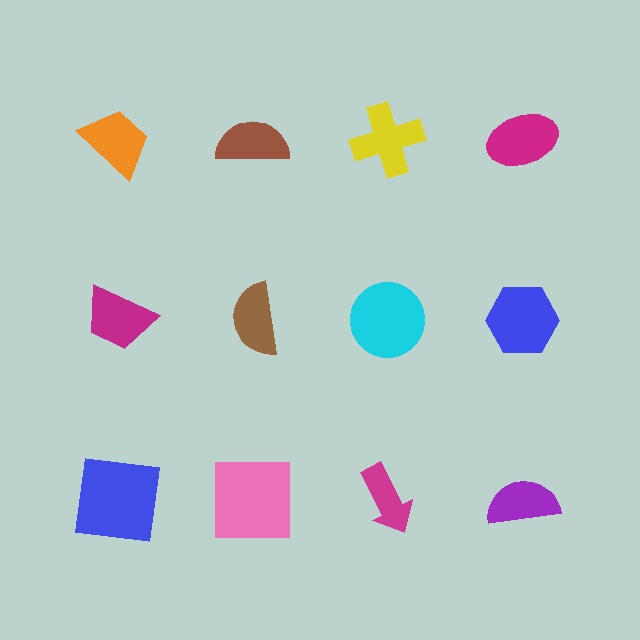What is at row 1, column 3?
A yellow cross.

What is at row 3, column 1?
A blue square.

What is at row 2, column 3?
A cyan circle.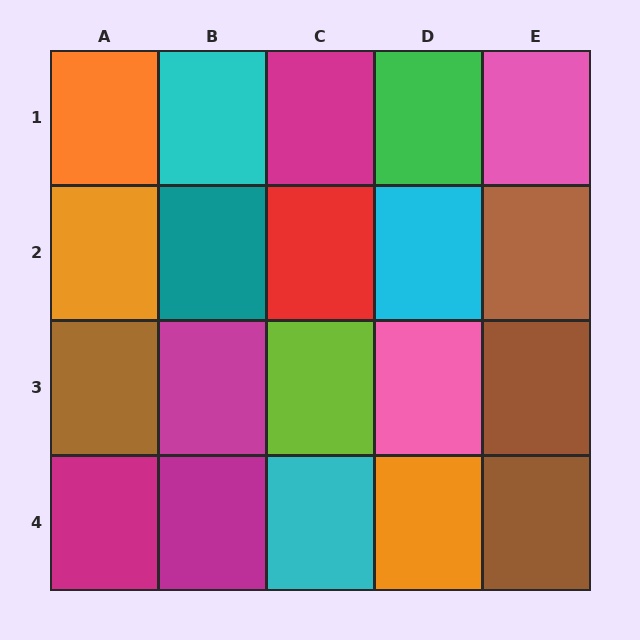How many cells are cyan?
3 cells are cyan.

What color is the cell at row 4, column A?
Magenta.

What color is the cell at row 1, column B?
Cyan.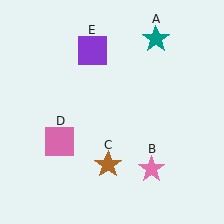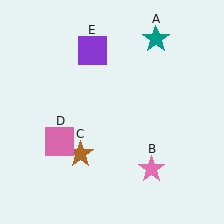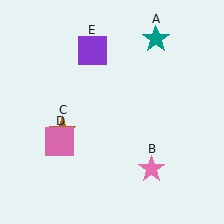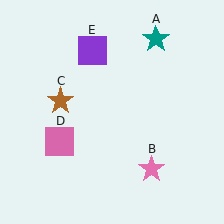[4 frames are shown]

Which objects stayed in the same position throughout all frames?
Teal star (object A) and pink star (object B) and pink square (object D) and purple square (object E) remained stationary.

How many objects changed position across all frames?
1 object changed position: brown star (object C).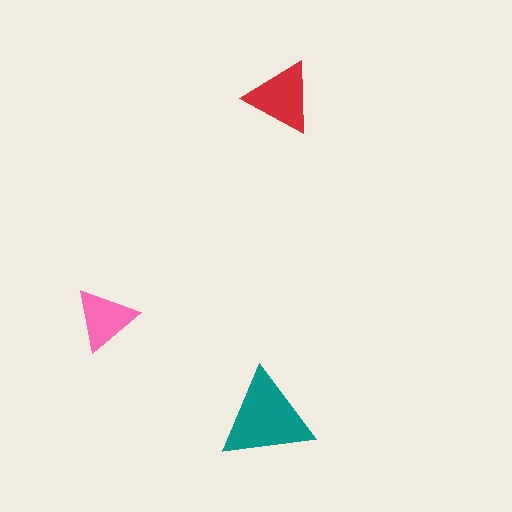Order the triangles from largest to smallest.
the teal one, the red one, the pink one.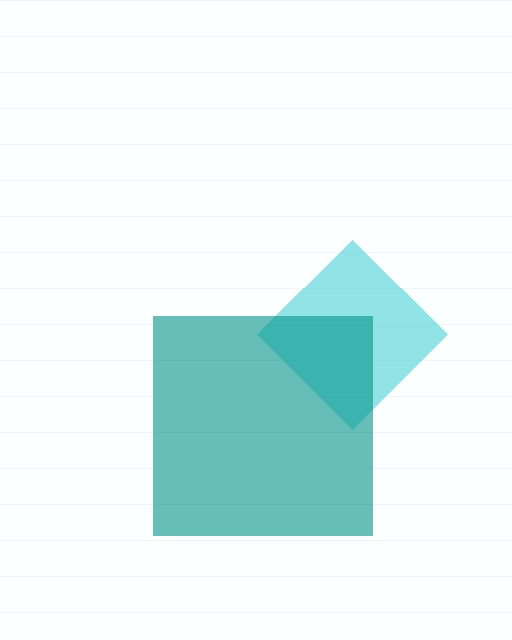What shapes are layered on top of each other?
The layered shapes are: a cyan diamond, a teal square.